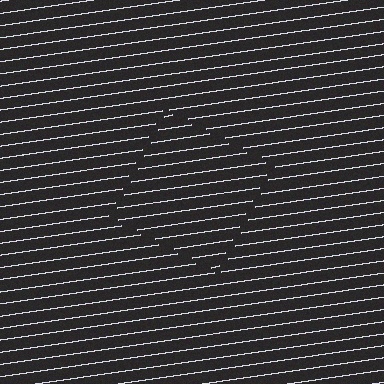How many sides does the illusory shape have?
4 sides — the line-ends trace a square.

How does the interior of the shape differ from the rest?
The interior of the shape contains the same grating, shifted by half a period — the contour is defined by the phase discontinuity where line-ends from the inner and outer gratings abut.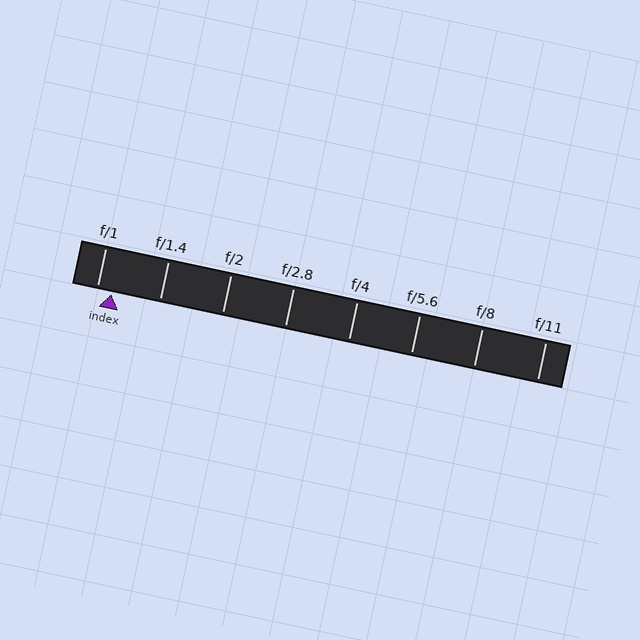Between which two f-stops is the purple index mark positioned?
The index mark is between f/1 and f/1.4.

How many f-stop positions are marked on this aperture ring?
There are 8 f-stop positions marked.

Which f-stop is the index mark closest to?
The index mark is closest to f/1.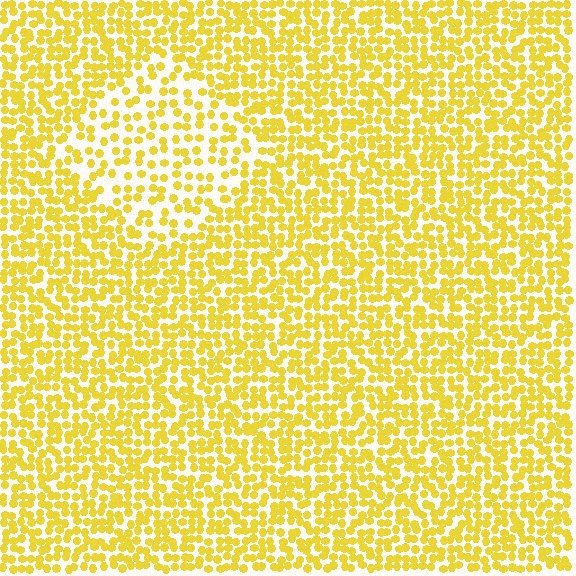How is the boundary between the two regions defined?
The boundary is defined by a change in element density (approximately 1.8x ratio). All elements are the same color, size, and shape.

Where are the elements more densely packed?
The elements are more densely packed outside the diamond boundary.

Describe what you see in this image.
The image contains small yellow elements arranged at two different densities. A diamond-shaped region is visible where the elements are less densely packed than the surrounding area.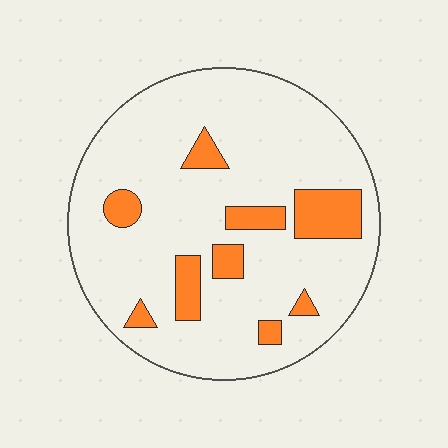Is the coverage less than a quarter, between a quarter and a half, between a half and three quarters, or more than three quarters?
Less than a quarter.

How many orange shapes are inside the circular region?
9.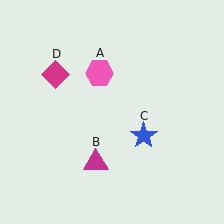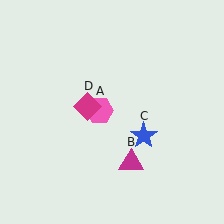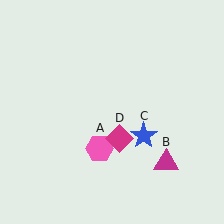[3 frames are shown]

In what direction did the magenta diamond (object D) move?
The magenta diamond (object D) moved down and to the right.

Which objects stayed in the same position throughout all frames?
Blue star (object C) remained stationary.